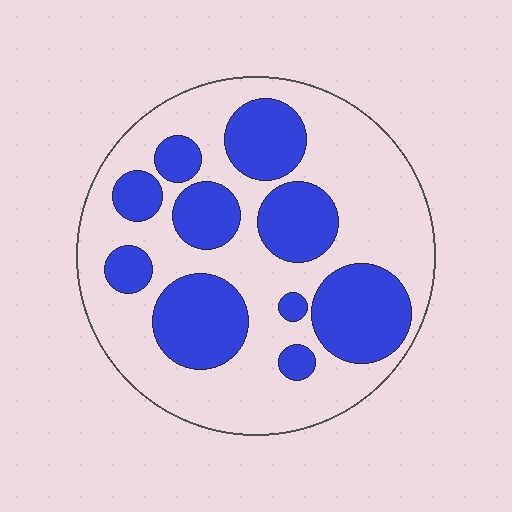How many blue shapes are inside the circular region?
10.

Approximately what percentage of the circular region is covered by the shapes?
Approximately 35%.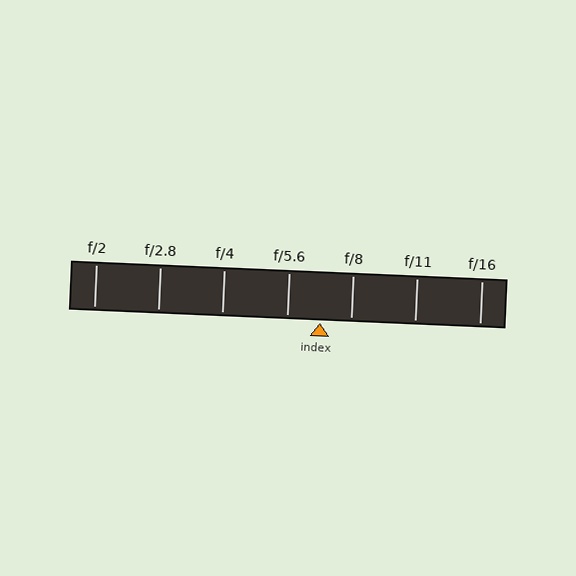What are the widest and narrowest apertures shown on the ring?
The widest aperture shown is f/2 and the narrowest is f/16.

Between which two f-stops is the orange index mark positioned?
The index mark is between f/5.6 and f/8.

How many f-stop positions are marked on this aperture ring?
There are 7 f-stop positions marked.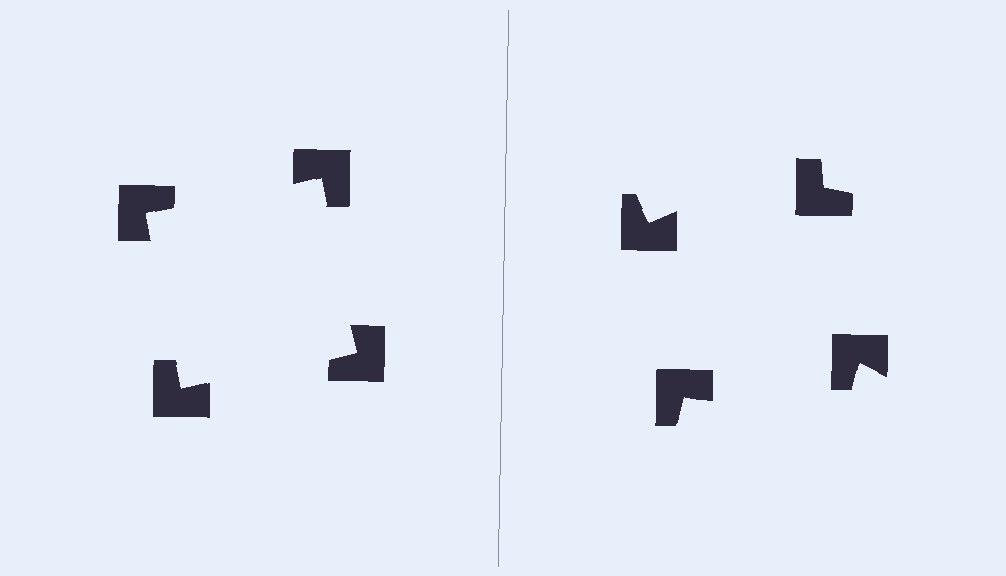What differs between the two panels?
The notched squares are positioned identically on both sides; only the wedge orientations differ. On the left they align to a square; on the right they are misaligned.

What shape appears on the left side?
An illusory square.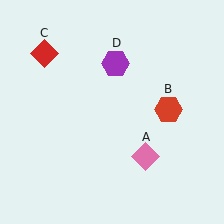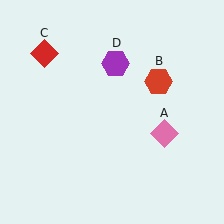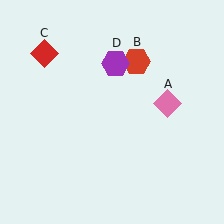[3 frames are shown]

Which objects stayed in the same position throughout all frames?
Red diamond (object C) and purple hexagon (object D) remained stationary.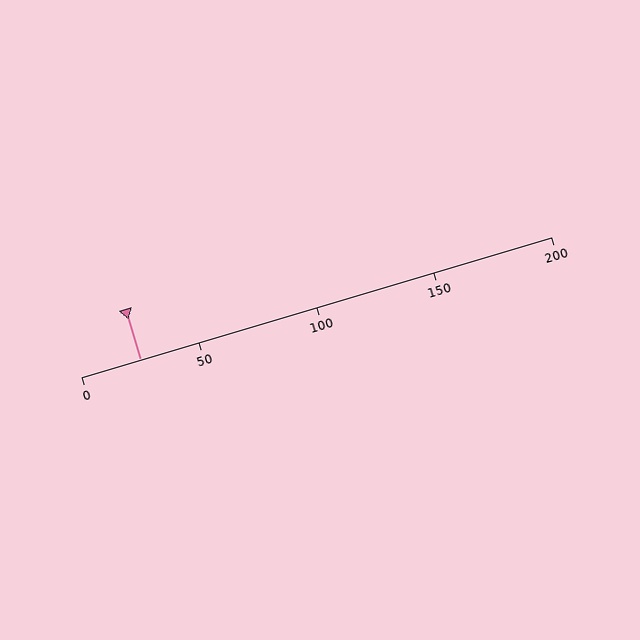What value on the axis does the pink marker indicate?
The marker indicates approximately 25.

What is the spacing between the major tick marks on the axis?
The major ticks are spaced 50 apart.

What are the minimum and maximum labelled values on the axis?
The axis runs from 0 to 200.